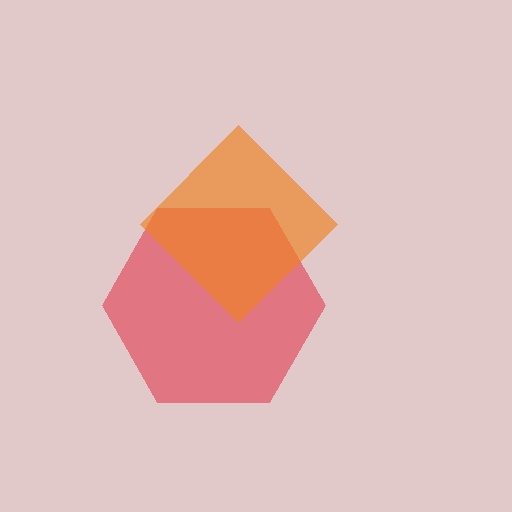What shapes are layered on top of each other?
The layered shapes are: a red hexagon, an orange diamond.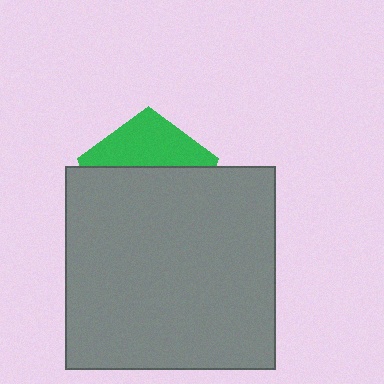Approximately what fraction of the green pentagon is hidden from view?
Roughly 65% of the green pentagon is hidden behind the gray rectangle.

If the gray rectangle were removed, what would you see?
You would see the complete green pentagon.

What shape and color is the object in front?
The object in front is a gray rectangle.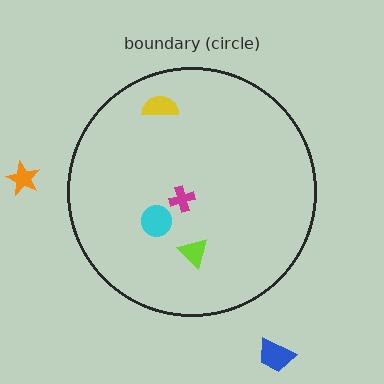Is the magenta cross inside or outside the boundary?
Inside.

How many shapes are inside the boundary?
4 inside, 2 outside.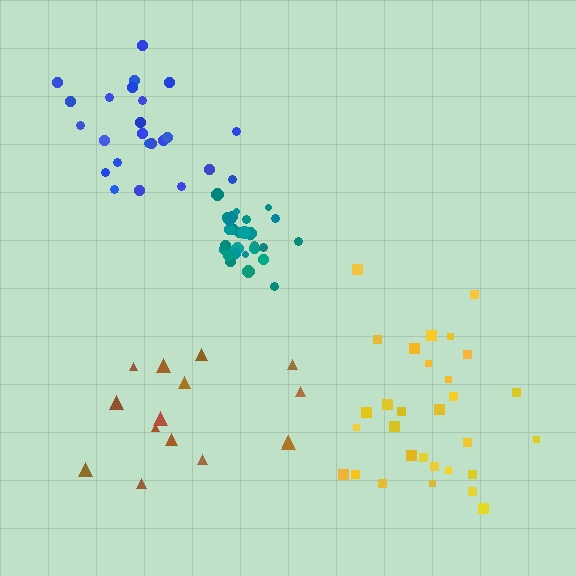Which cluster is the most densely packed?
Teal.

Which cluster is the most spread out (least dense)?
Brown.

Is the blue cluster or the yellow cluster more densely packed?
Yellow.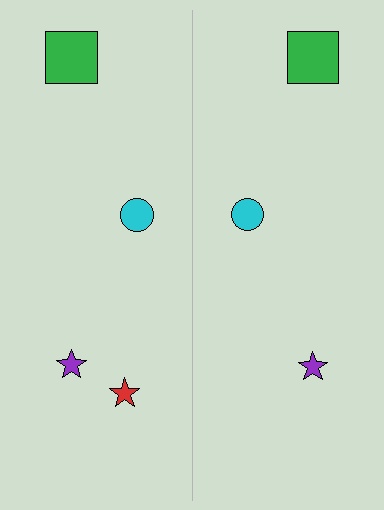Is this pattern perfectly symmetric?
No, the pattern is not perfectly symmetric. A red star is missing from the right side.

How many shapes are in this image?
There are 7 shapes in this image.